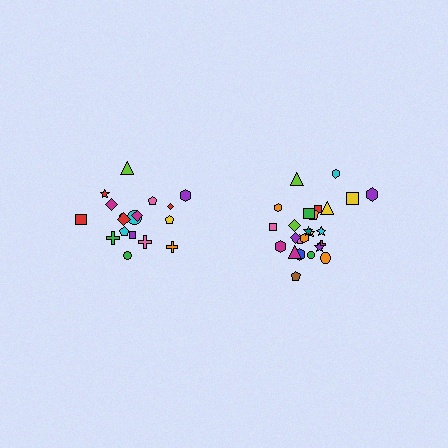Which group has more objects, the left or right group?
The right group.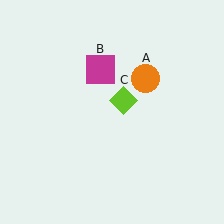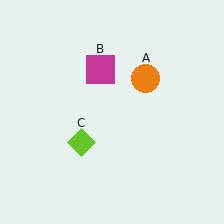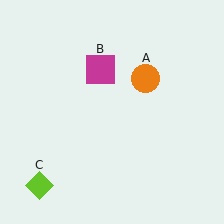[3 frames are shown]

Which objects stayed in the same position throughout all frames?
Orange circle (object A) and magenta square (object B) remained stationary.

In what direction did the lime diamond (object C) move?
The lime diamond (object C) moved down and to the left.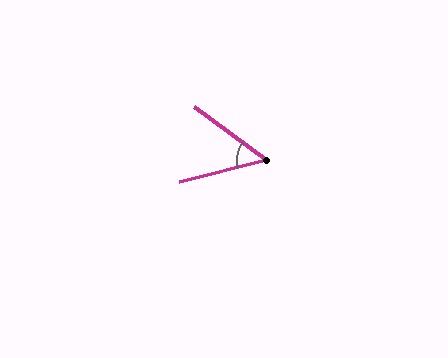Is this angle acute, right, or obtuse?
It is acute.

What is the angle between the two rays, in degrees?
Approximately 50 degrees.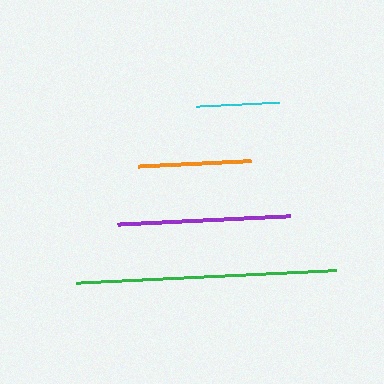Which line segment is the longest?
The green line is the longest at approximately 260 pixels.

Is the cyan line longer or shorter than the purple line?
The purple line is longer than the cyan line.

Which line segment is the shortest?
The cyan line is the shortest at approximately 83 pixels.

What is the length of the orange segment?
The orange segment is approximately 112 pixels long.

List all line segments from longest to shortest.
From longest to shortest: green, purple, orange, cyan.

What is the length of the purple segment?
The purple segment is approximately 173 pixels long.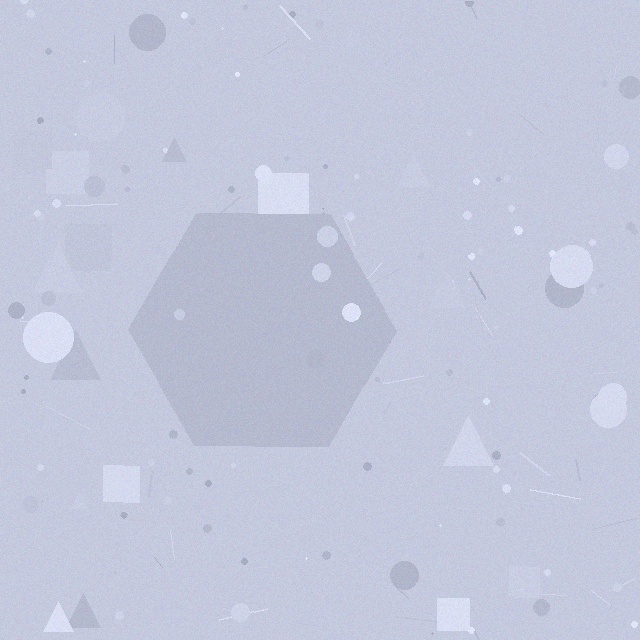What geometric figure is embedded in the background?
A hexagon is embedded in the background.